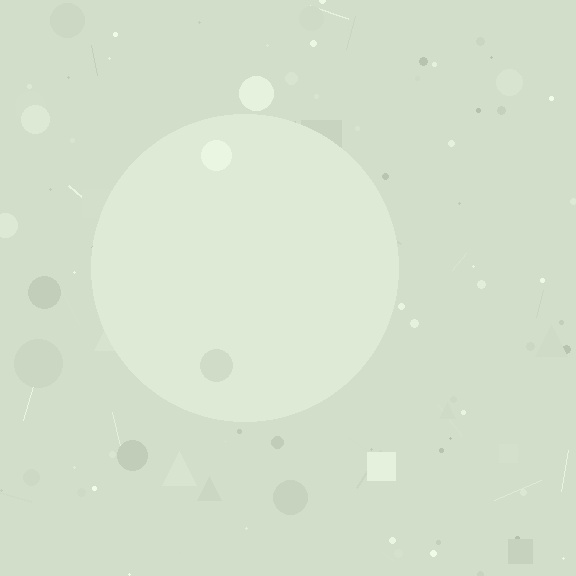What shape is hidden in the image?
A circle is hidden in the image.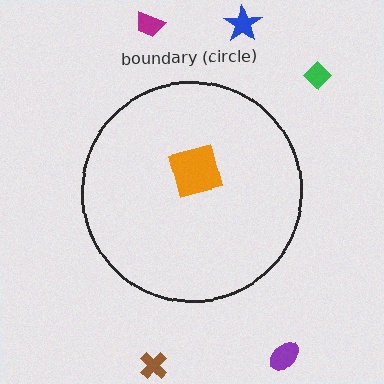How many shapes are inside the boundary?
1 inside, 5 outside.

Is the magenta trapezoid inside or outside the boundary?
Outside.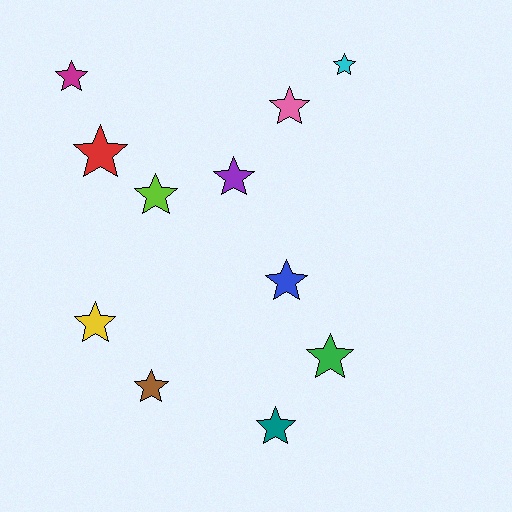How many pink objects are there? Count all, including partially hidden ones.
There is 1 pink object.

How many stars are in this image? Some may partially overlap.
There are 11 stars.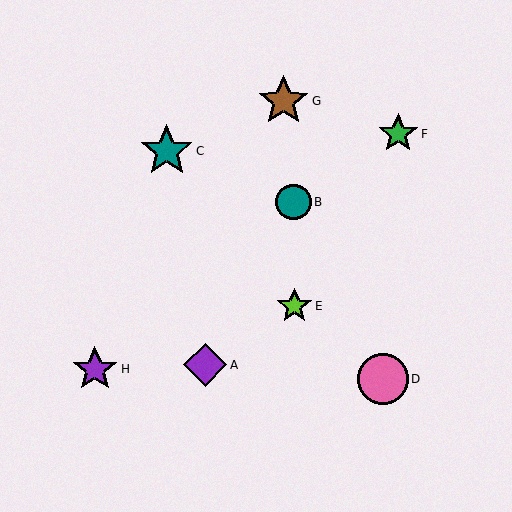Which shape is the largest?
The teal star (labeled C) is the largest.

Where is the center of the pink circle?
The center of the pink circle is at (383, 379).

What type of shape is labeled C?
Shape C is a teal star.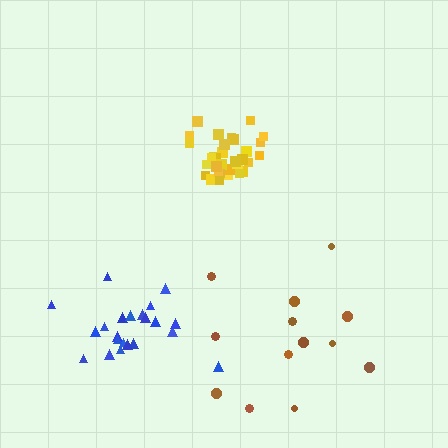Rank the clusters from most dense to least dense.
yellow, blue, brown.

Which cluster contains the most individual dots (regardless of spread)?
Yellow (32).